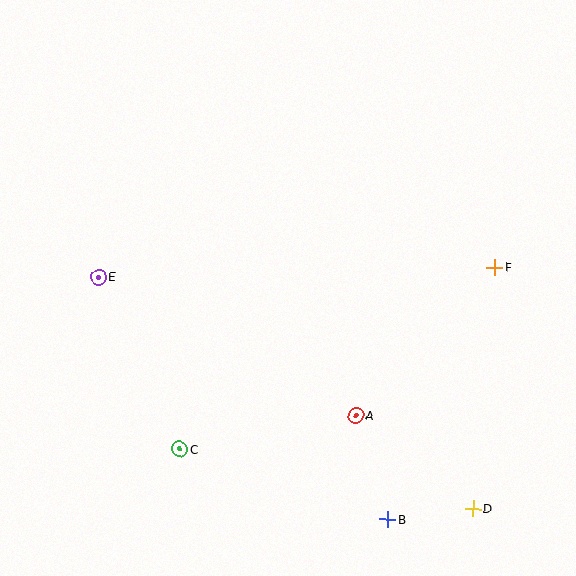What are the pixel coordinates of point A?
Point A is at (356, 415).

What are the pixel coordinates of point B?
Point B is at (388, 519).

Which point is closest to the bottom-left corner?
Point C is closest to the bottom-left corner.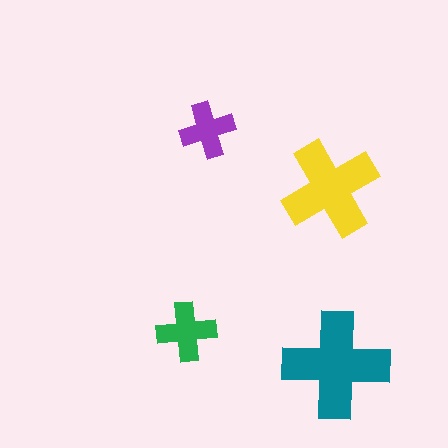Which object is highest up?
The purple cross is topmost.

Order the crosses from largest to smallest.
the teal one, the yellow one, the green one, the purple one.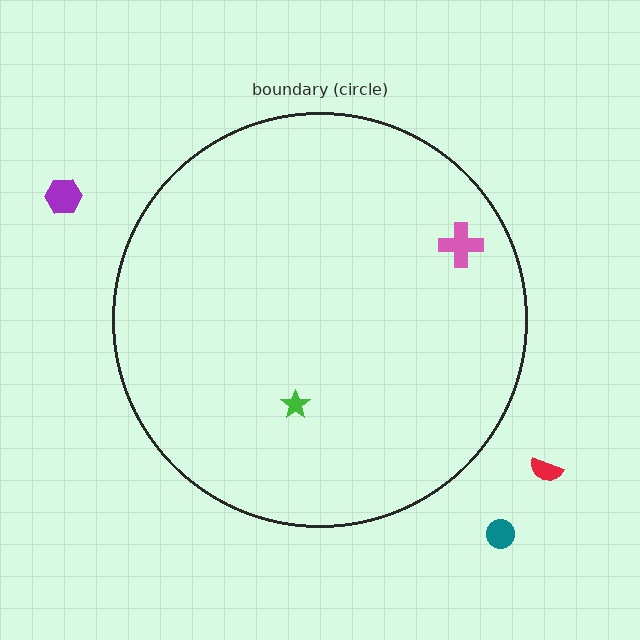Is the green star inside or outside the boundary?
Inside.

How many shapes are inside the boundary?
2 inside, 3 outside.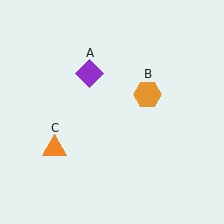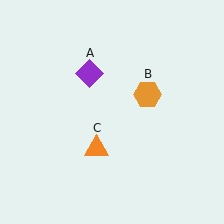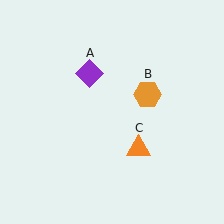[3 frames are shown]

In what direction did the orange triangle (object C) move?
The orange triangle (object C) moved right.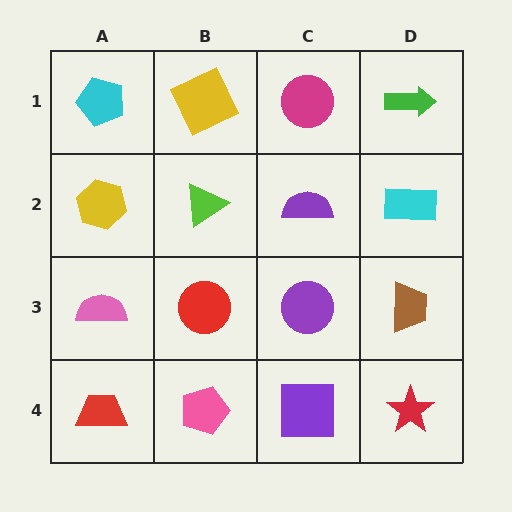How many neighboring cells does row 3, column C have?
4.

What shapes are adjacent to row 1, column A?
A yellow hexagon (row 2, column A), a yellow square (row 1, column B).